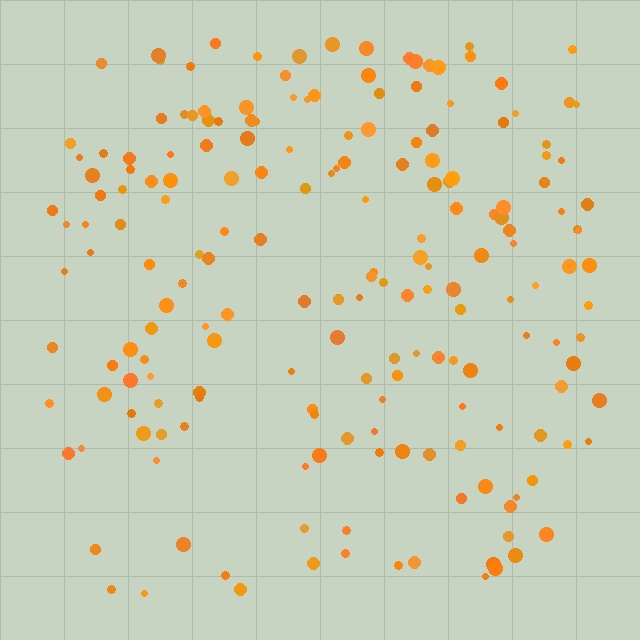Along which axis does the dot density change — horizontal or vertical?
Vertical.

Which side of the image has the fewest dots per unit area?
The bottom.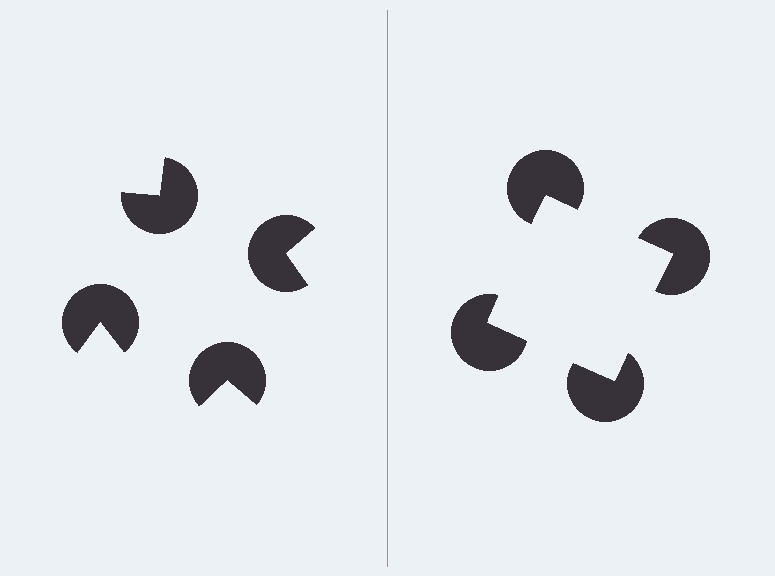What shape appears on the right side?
An illusory square.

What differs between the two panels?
The pac-man discs are positioned identically on both sides; only the wedge orientations differ. On the right they align to a square; on the left they are misaligned.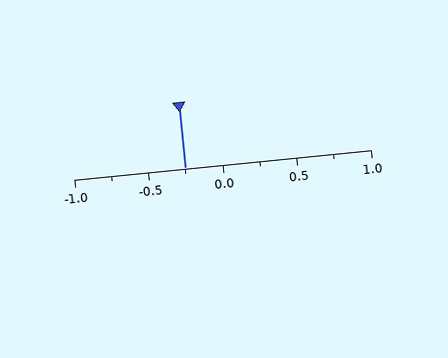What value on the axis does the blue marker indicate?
The marker indicates approximately -0.25.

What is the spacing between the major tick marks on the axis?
The major ticks are spaced 0.5 apart.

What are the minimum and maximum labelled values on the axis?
The axis runs from -1.0 to 1.0.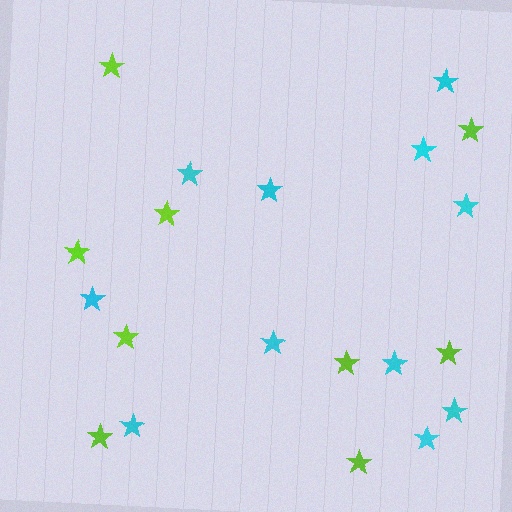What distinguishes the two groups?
There are 2 groups: one group of lime stars (9) and one group of cyan stars (11).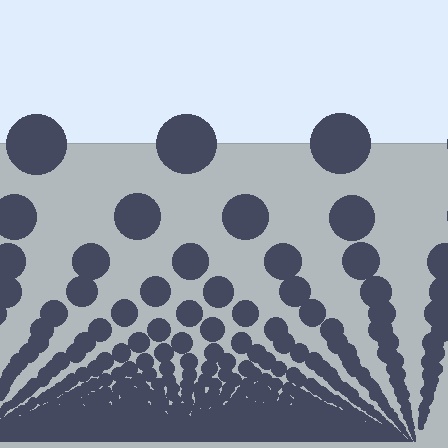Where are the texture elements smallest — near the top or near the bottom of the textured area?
Near the bottom.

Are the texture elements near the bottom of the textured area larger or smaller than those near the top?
Smaller. The gradient is inverted — elements near the bottom are smaller and denser.